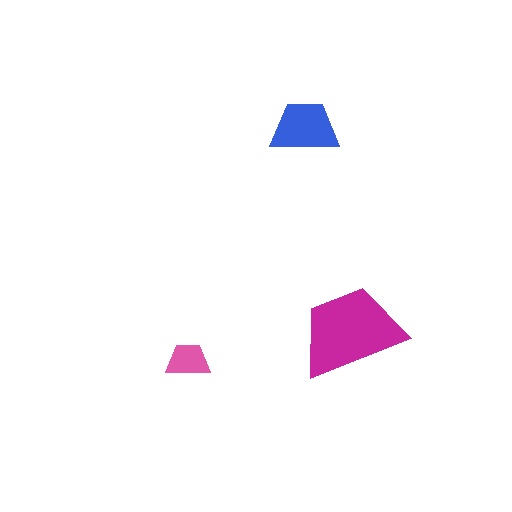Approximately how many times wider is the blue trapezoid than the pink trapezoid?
About 1.5 times wider.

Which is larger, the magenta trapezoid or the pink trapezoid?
The magenta one.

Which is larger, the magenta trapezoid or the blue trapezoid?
The magenta one.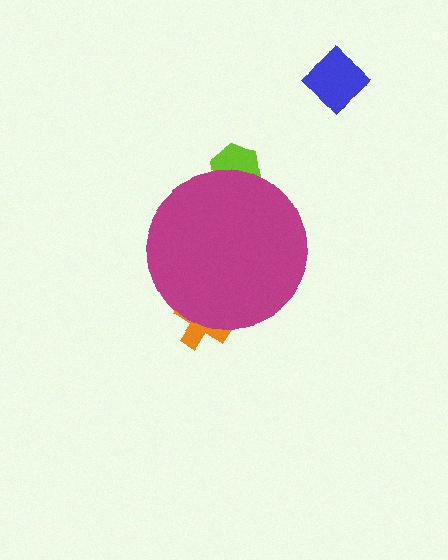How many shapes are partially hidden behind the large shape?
2 shapes are partially hidden.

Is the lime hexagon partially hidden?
Yes, the lime hexagon is partially hidden behind the magenta circle.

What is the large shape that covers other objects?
A magenta circle.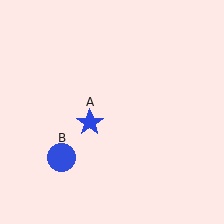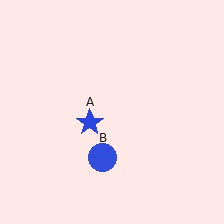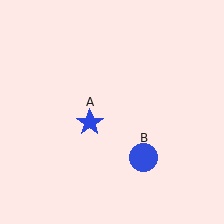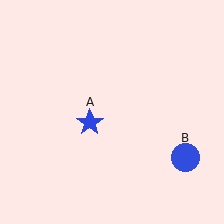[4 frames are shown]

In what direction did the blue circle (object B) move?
The blue circle (object B) moved right.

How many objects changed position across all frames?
1 object changed position: blue circle (object B).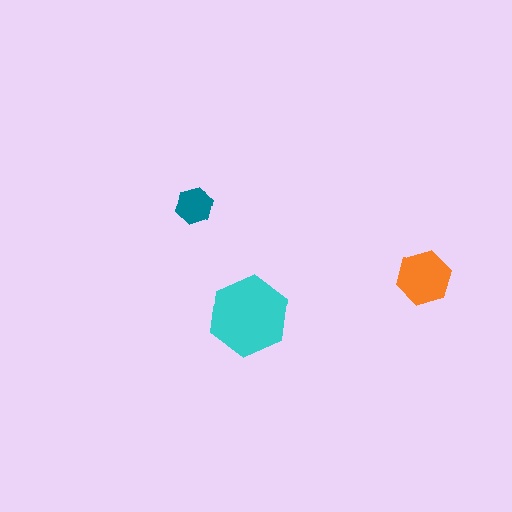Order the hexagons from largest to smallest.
the cyan one, the orange one, the teal one.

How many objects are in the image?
There are 3 objects in the image.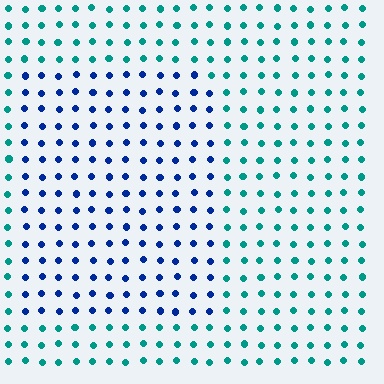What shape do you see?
I see a rectangle.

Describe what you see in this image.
The image is filled with small teal elements in a uniform arrangement. A rectangle-shaped region is visible where the elements are tinted to a slightly different hue, forming a subtle color boundary.